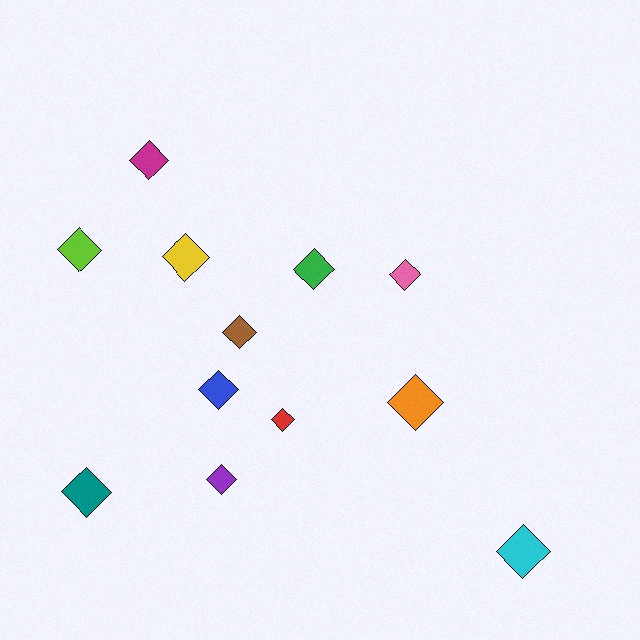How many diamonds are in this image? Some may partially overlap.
There are 12 diamonds.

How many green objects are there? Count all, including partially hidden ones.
There is 1 green object.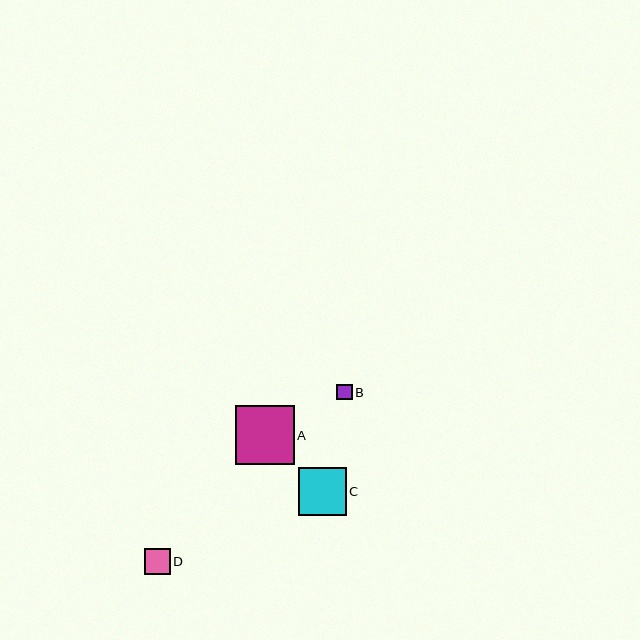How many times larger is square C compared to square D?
Square C is approximately 1.8 times the size of square D.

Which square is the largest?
Square A is the largest with a size of approximately 59 pixels.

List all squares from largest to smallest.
From largest to smallest: A, C, D, B.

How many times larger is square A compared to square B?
Square A is approximately 3.8 times the size of square B.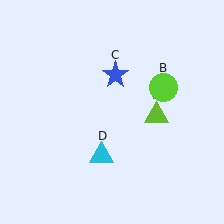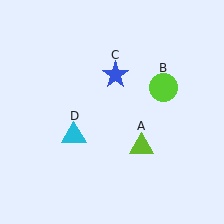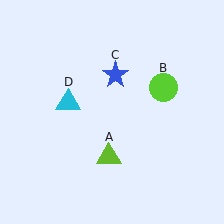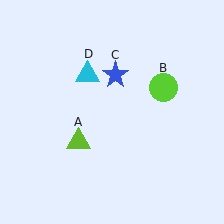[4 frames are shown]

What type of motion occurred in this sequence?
The lime triangle (object A), cyan triangle (object D) rotated clockwise around the center of the scene.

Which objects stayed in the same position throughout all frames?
Lime circle (object B) and blue star (object C) remained stationary.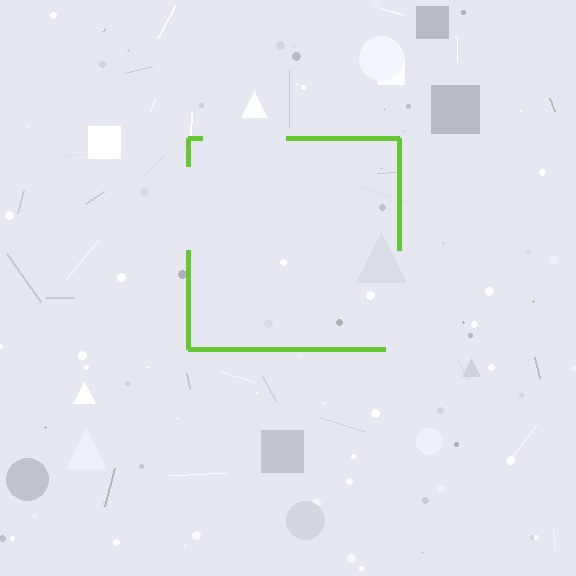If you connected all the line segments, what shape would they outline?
They would outline a square.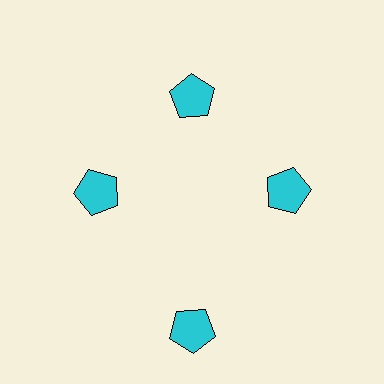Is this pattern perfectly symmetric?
No. The 4 cyan pentagons are arranged in a ring, but one element near the 6 o'clock position is pushed outward from the center, breaking the 4-fold rotational symmetry.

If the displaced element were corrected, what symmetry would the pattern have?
It would have 4-fold rotational symmetry — the pattern would map onto itself every 90 degrees.